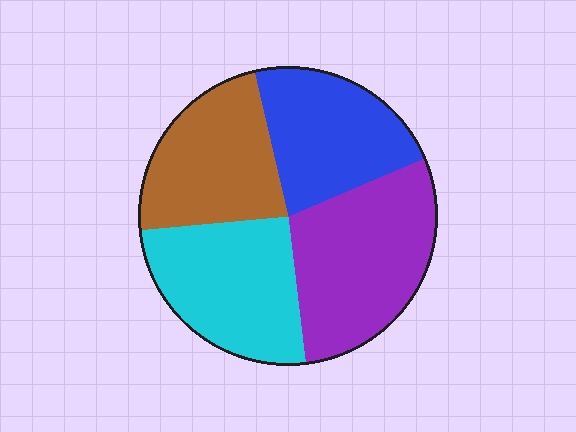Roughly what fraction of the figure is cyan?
Cyan covers 25% of the figure.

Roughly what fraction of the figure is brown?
Brown takes up about one quarter (1/4) of the figure.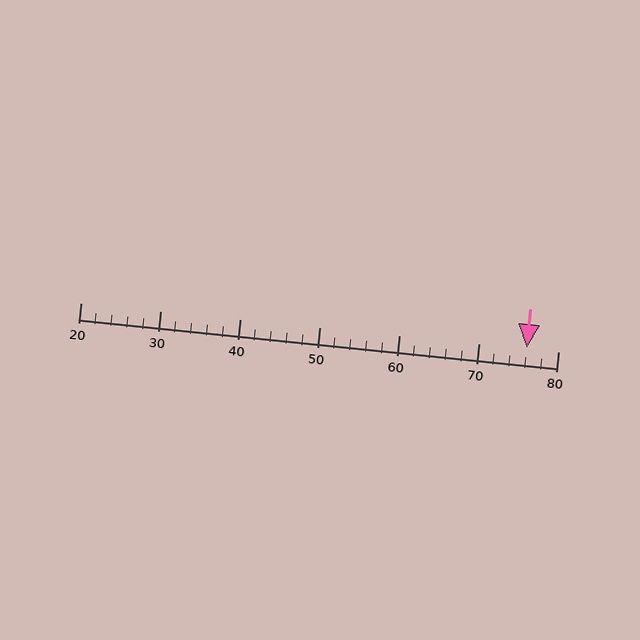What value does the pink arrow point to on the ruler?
The pink arrow points to approximately 76.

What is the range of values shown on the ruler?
The ruler shows values from 20 to 80.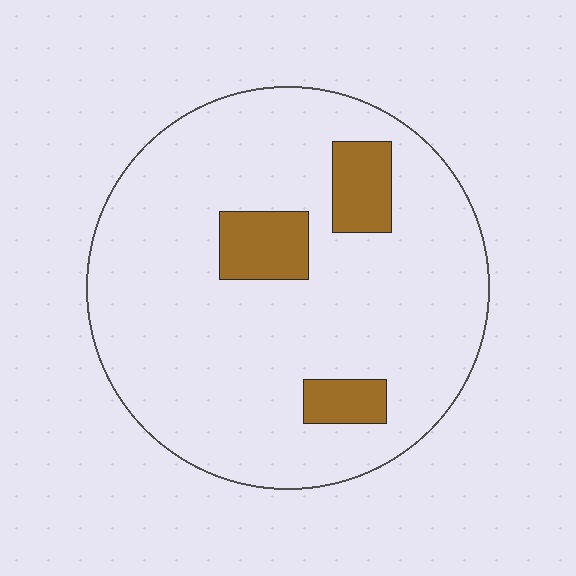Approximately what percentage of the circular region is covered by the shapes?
Approximately 10%.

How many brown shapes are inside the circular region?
3.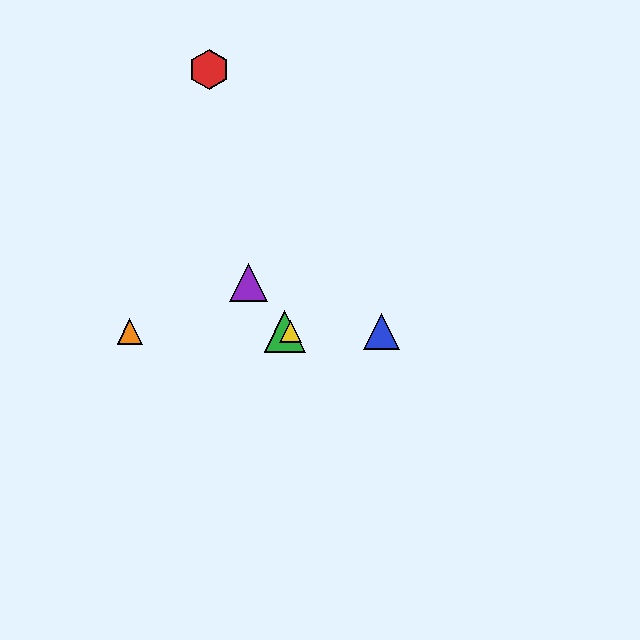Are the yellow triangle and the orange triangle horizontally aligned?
Yes, both are at y≈331.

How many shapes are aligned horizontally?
4 shapes (the blue triangle, the green triangle, the yellow triangle, the orange triangle) are aligned horizontally.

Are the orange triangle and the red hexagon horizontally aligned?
No, the orange triangle is at y≈331 and the red hexagon is at y≈69.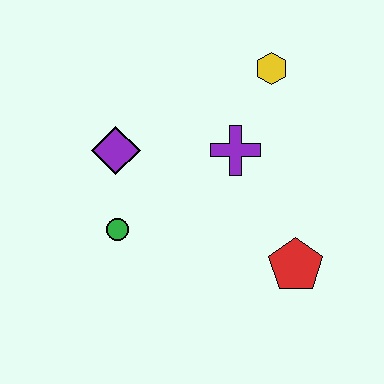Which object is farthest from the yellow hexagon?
The green circle is farthest from the yellow hexagon.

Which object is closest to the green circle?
The purple diamond is closest to the green circle.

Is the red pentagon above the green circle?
No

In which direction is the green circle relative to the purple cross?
The green circle is to the left of the purple cross.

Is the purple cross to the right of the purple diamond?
Yes